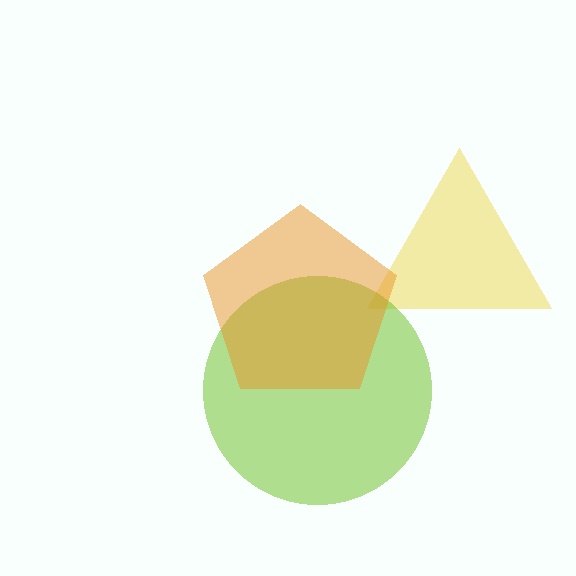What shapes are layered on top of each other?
The layered shapes are: a yellow triangle, a lime circle, an orange pentagon.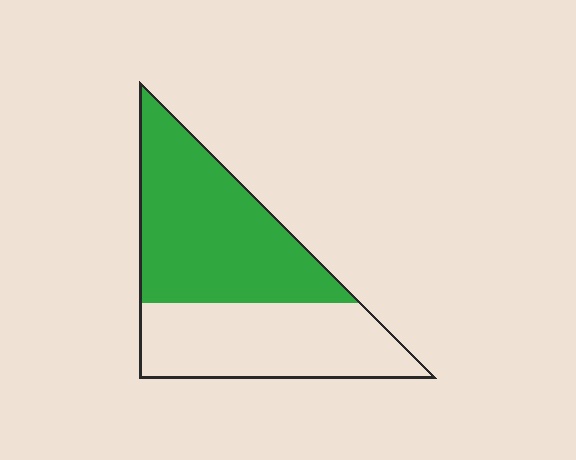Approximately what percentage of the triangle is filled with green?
Approximately 55%.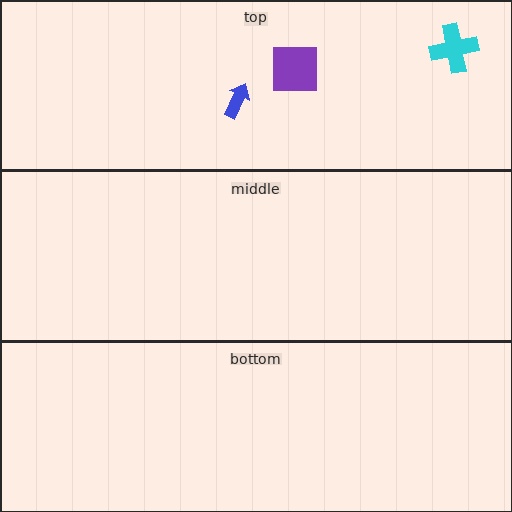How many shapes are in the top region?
3.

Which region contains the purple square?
The top region.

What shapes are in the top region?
The cyan cross, the purple square, the blue arrow.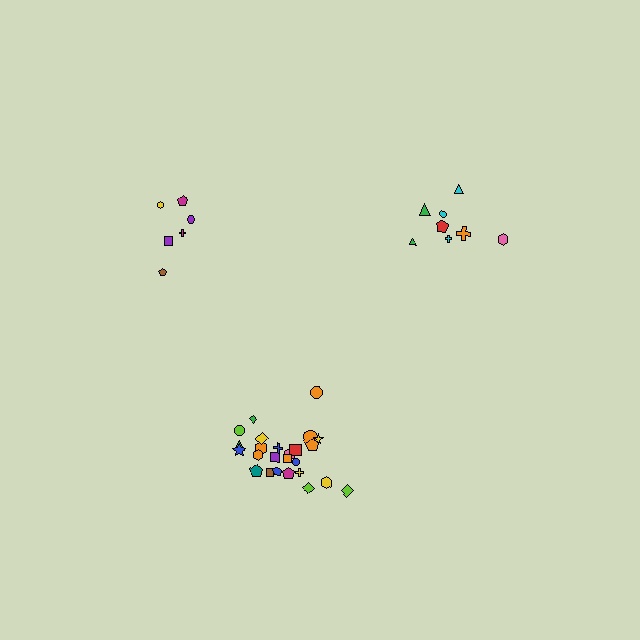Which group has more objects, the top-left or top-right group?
The top-right group.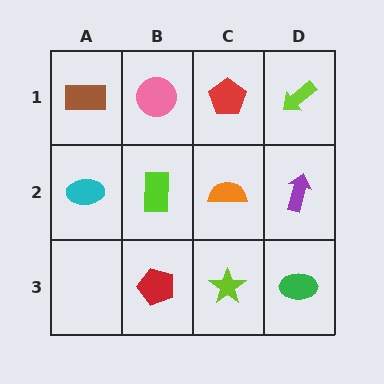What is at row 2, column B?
A lime rectangle.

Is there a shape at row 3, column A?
No, that cell is empty.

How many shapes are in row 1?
4 shapes.